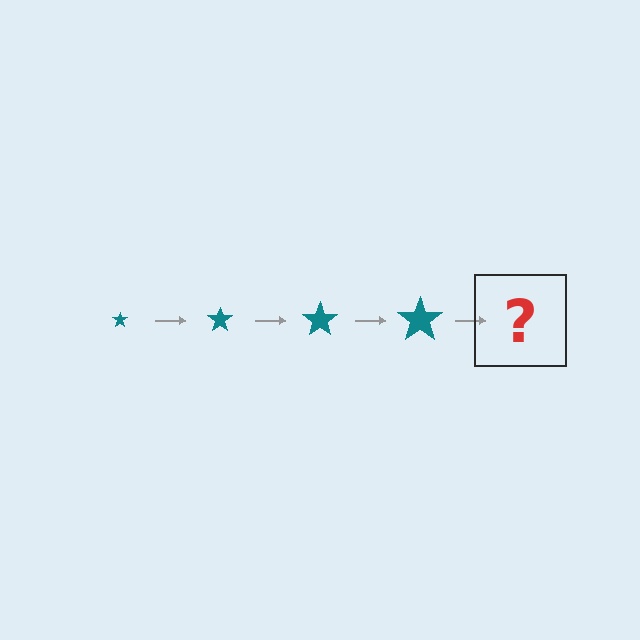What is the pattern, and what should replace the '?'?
The pattern is that the star gets progressively larger each step. The '?' should be a teal star, larger than the previous one.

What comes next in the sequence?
The next element should be a teal star, larger than the previous one.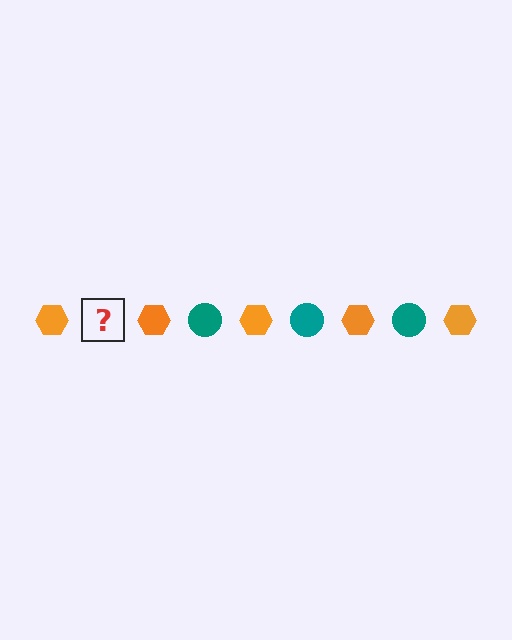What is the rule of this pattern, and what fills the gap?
The rule is that the pattern alternates between orange hexagon and teal circle. The gap should be filled with a teal circle.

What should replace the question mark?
The question mark should be replaced with a teal circle.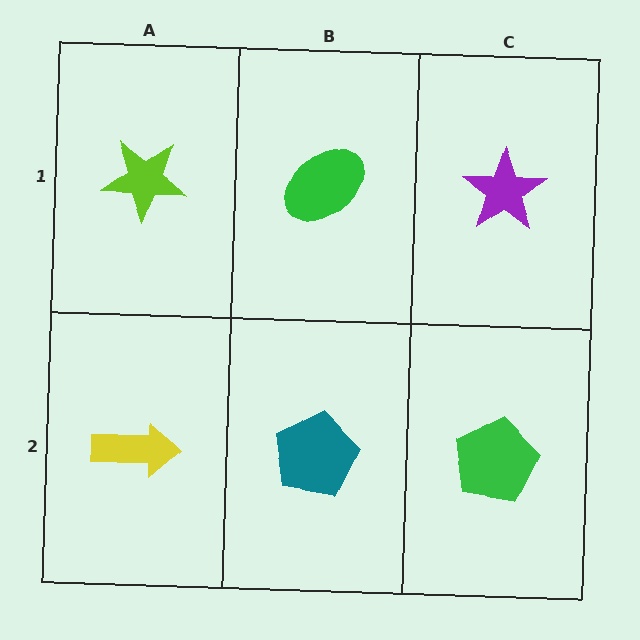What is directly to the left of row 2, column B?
A yellow arrow.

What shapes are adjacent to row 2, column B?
A green ellipse (row 1, column B), a yellow arrow (row 2, column A), a green pentagon (row 2, column C).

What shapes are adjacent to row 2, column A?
A lime star (row 1, column A), a teal pentagon (row 2, column B).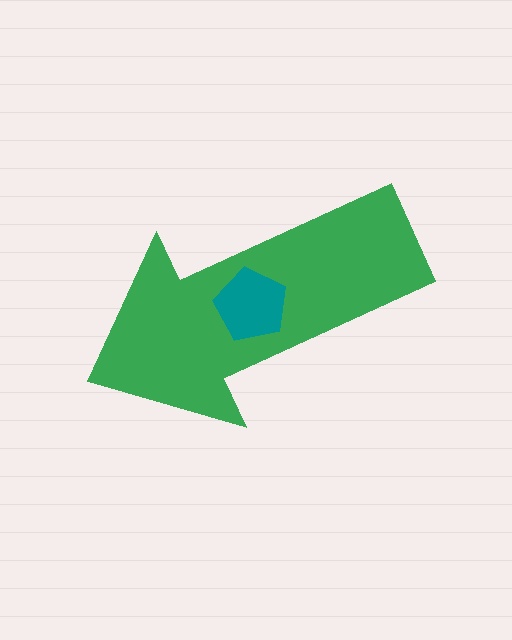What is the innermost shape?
The teal pentagon.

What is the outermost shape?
The green arrow.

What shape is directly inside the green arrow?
The teal pentagon.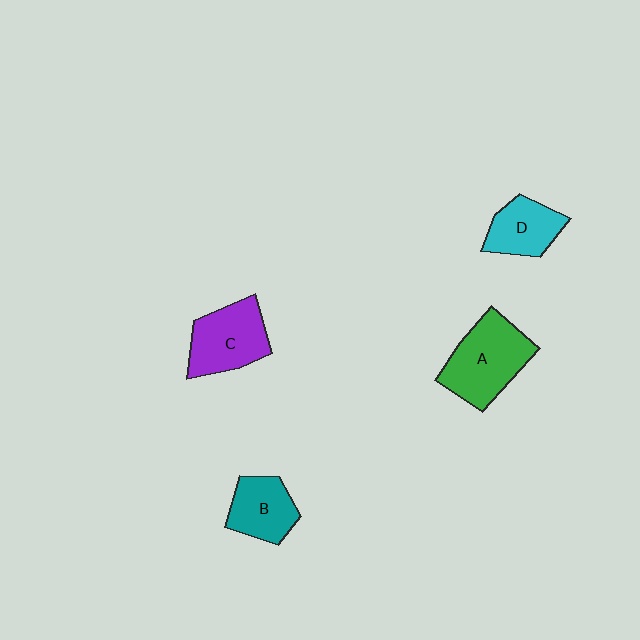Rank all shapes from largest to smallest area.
From largest to smallest: A (green), C (purple), B (teal), D (cyan).